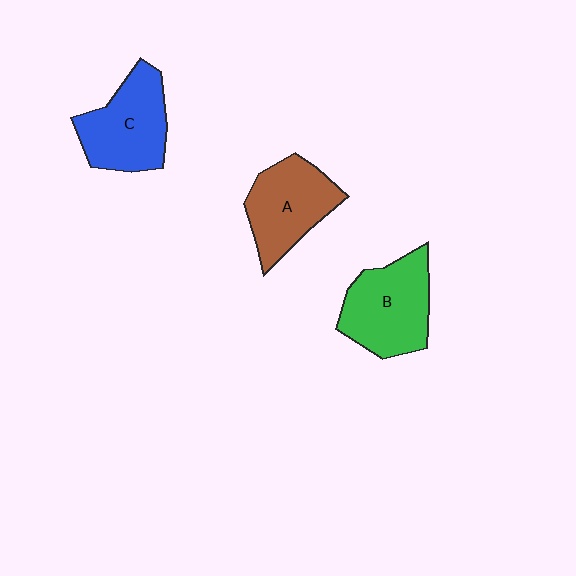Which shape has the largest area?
Shape B (green).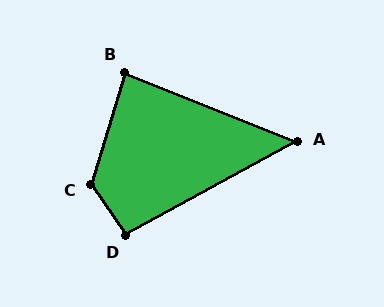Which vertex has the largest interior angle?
C, at approximately 129 degrees.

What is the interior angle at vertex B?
Approximately 85 degrees (acute).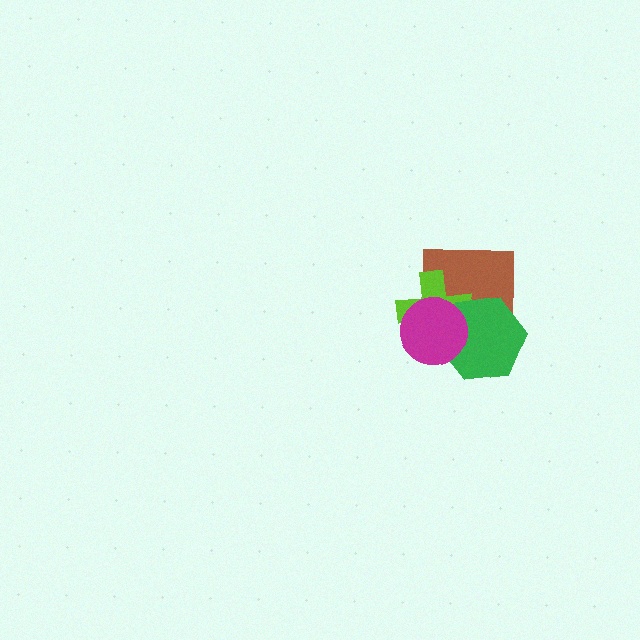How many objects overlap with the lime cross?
3 objects overlap with the lime cross.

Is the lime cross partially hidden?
Yes, it is partially covered by another shape.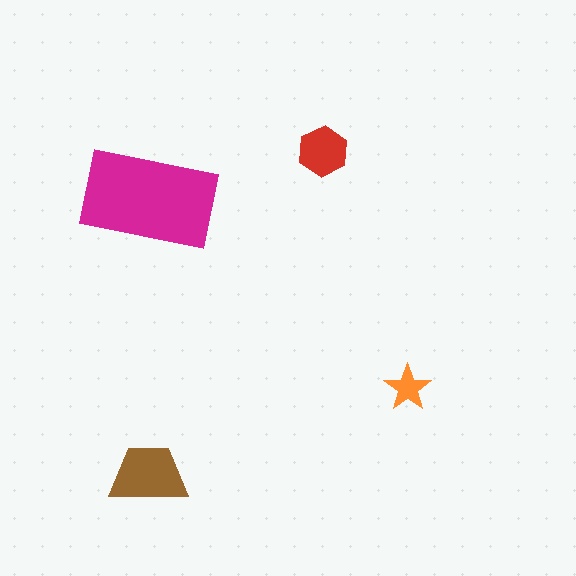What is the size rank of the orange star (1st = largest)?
4th.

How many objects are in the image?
There are 4 objects in the image.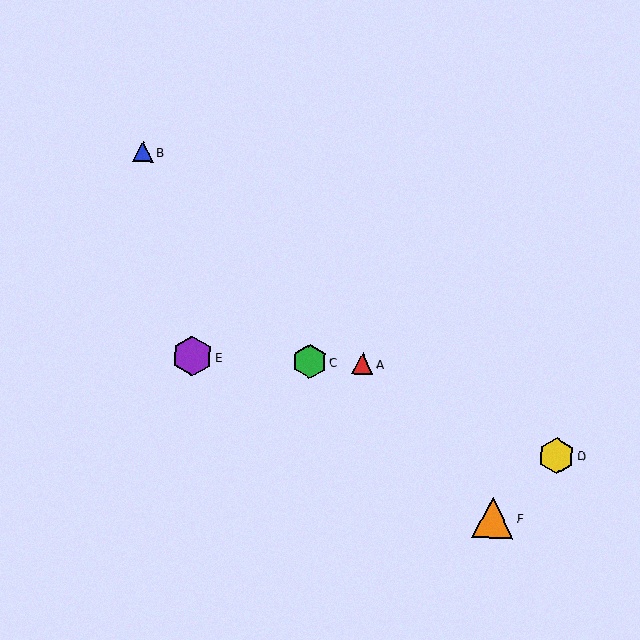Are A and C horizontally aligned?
Yes, both are at y≈363.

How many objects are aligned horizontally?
3 objects (A, C, E) are aligned horizontally.